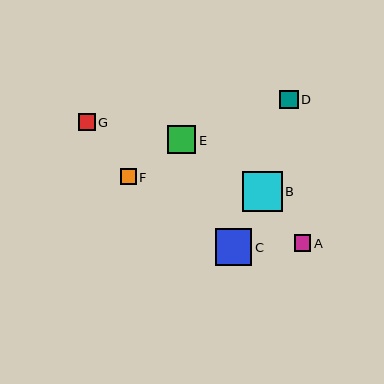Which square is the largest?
Square B is the largest with a size of approximately 40 pixels.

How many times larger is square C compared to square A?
Square C is approximately 2.2 times the size of square A.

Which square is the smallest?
Square F is the smallest with a size of approximately 16 pixels.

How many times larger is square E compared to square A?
Square E is approximately 1.7 times the size of square A.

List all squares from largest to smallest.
From largest to smallest: B, C, E, D, G, A, F.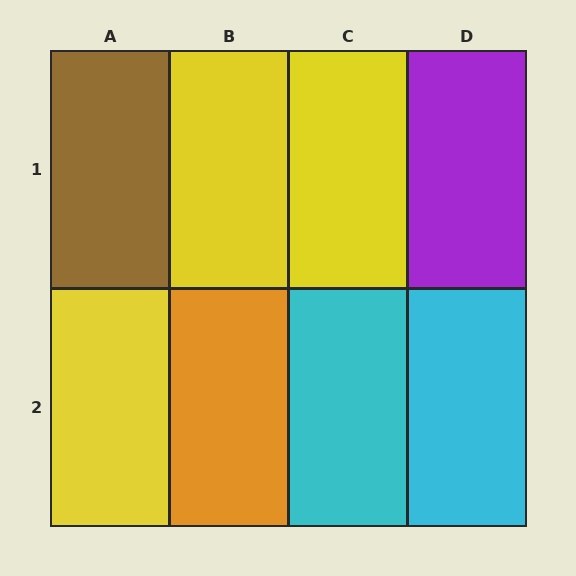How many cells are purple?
1 cell is purple.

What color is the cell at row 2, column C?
Cyan.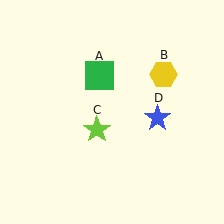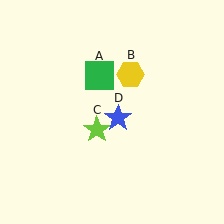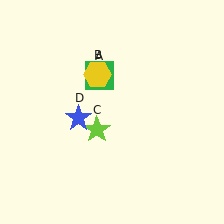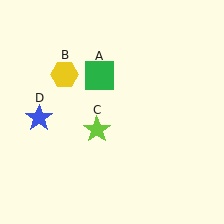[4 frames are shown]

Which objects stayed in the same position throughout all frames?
Green square (object A) and lime star (object C) remained stationary.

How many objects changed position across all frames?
2 objects changed position: yellow hexagon (object B), blue star (object D).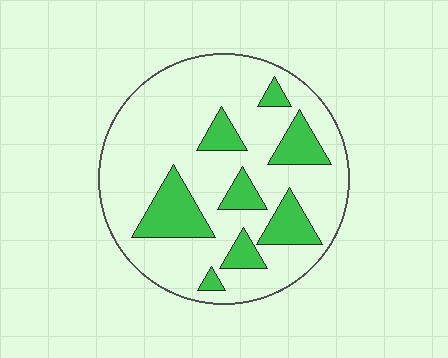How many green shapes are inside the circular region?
8.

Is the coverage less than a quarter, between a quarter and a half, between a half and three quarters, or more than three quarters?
Less than a quarter.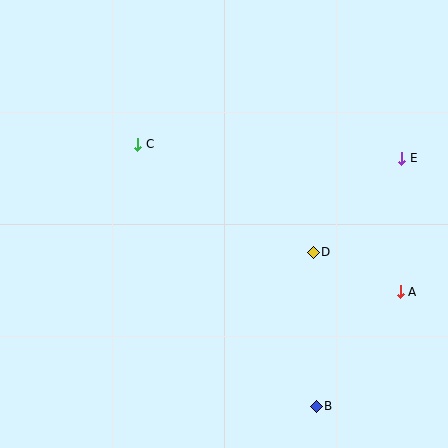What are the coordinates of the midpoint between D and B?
The midpoint between D and B is at (315, 329).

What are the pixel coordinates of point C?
Point C is at (138, 144).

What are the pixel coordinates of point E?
Point E is at (402, 158).